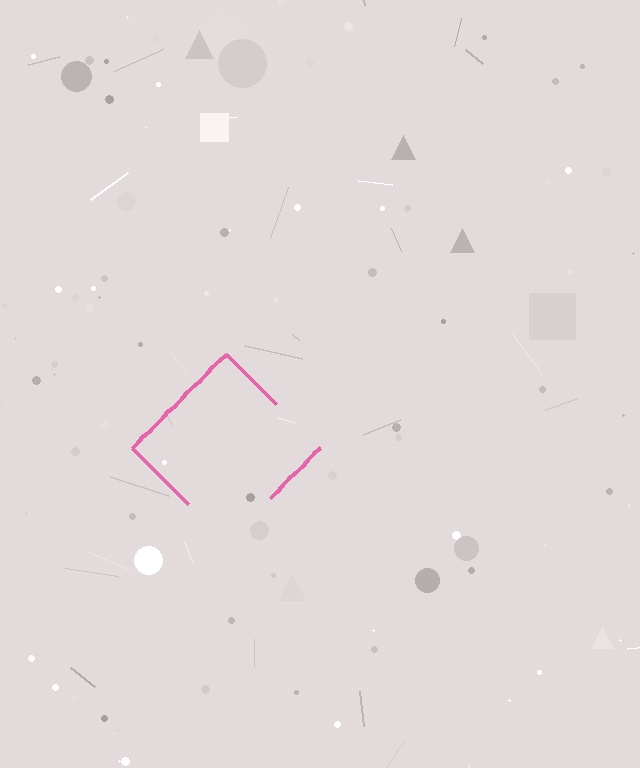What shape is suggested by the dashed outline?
The dashed outline suggests a diamond.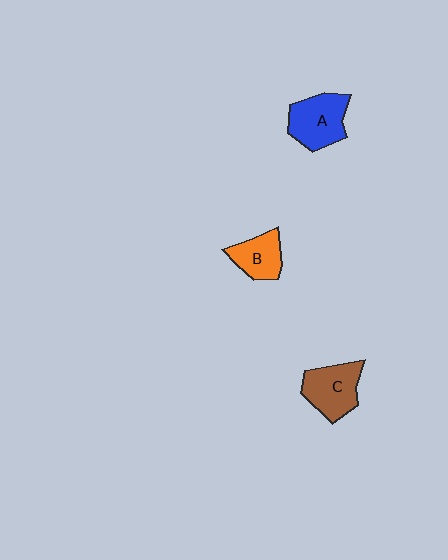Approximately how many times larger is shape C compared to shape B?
Approximately 1.3 times.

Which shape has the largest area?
Shape A (blue).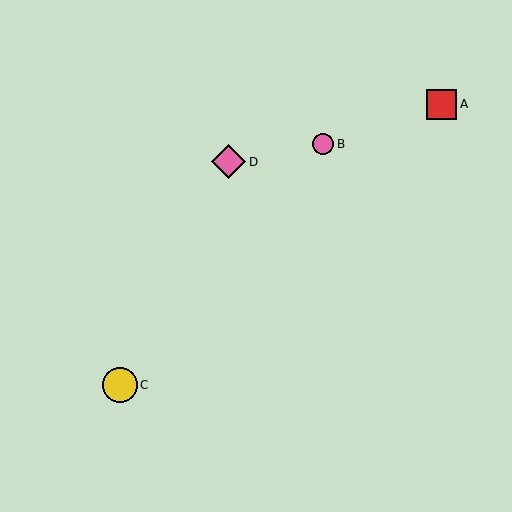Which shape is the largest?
The yellow circle (labeled C) is the largest.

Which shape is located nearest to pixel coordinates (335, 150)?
The pink circle (labeled B) at (323, 144) is nearest to that location.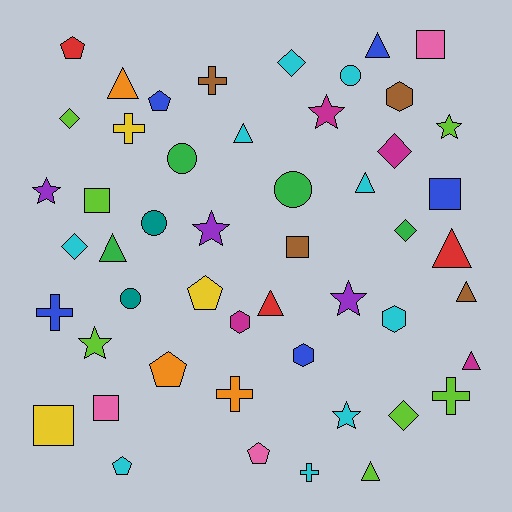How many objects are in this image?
There are 50 objects.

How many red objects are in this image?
There are 3 red objects.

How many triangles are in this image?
There are 10 triangles.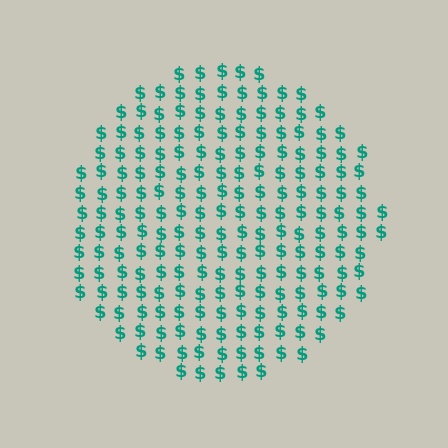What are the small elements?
The small elements are dollar signs.